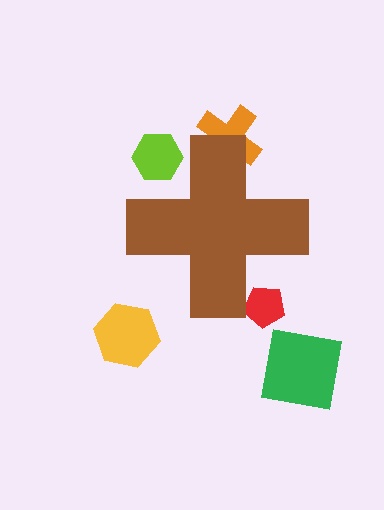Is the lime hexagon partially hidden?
Yes, the lime hexagon is partially hidden behind the brown cross.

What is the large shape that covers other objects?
A brown cross.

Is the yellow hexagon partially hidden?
No, the yellow hexagon is fully visible.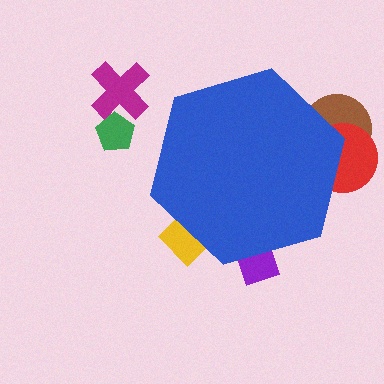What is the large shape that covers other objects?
A blue hexagon.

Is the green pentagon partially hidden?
No, the green pentagon is fully visible.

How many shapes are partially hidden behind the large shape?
4 shapes are partially hidden.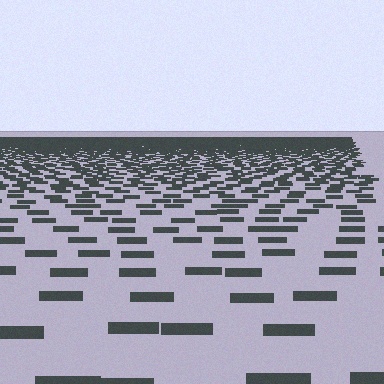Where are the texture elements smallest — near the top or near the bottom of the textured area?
Near the top.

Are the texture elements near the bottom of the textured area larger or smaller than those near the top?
Larger. Near the bottom, elements are closer to the viewer and appear at a bigger on-screen size.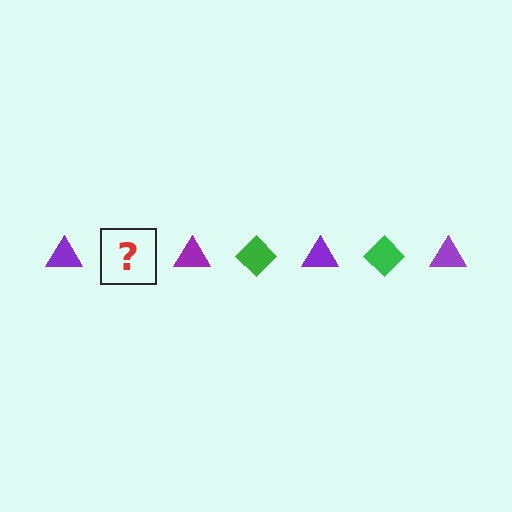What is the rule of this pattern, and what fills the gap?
The rule is that the pattern alternates between purple triangle and green diamond. The gap should be filled with a green diamond.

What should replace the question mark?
The question mark should be replaced with a green diamond.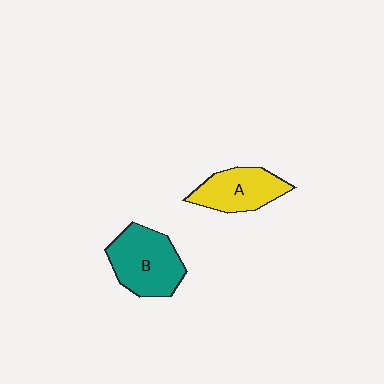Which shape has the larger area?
Shape B (teal).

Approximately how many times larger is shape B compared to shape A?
Approximately 1.3 times.